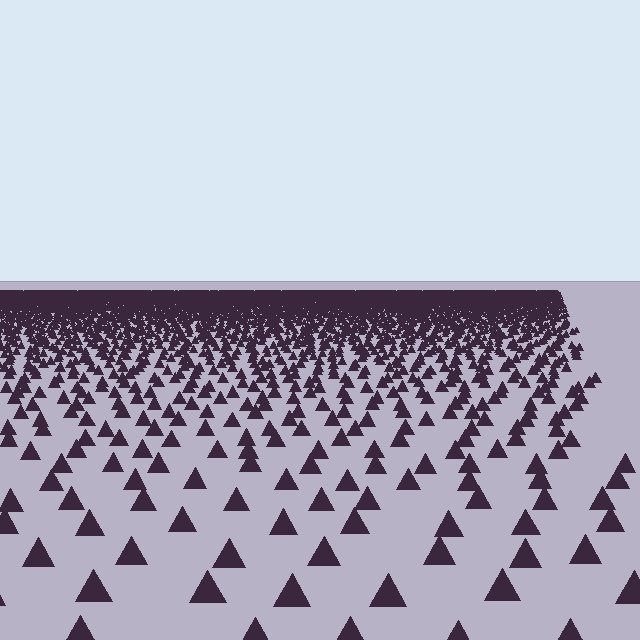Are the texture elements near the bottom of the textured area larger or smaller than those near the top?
Larger. Near the bottom, elements are closer to the viewer and appear at a bigger on-screen size.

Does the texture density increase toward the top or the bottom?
Density increases toward the top.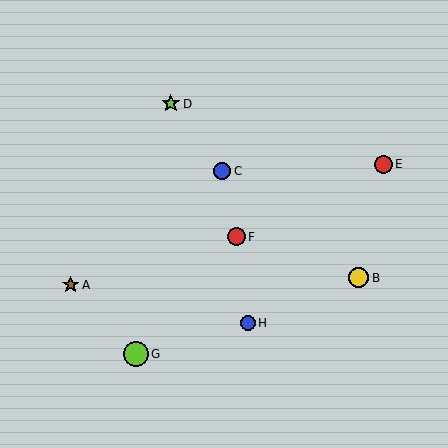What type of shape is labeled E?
Shape E is a red circle.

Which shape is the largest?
The lime circle (labeled G) is the largest.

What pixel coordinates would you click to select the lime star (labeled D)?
Click at (171, 104) to select the lime star D.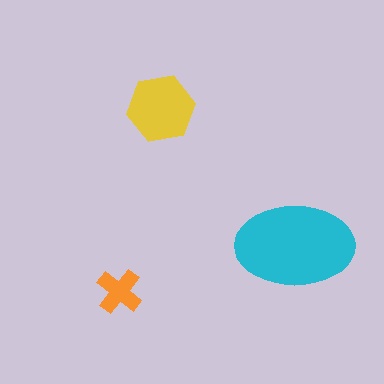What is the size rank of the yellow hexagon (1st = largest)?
2nd.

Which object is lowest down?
The orange cross is bottommost.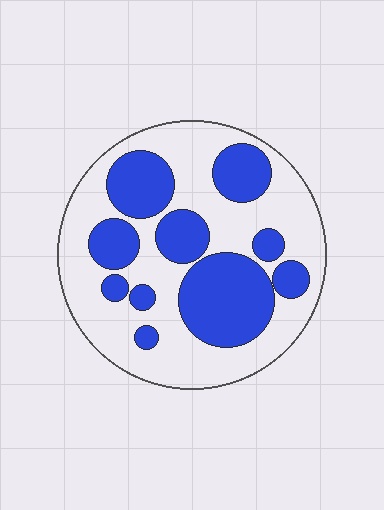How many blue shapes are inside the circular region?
10.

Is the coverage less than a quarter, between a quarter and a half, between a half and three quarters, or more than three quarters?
Between a quarter and a half.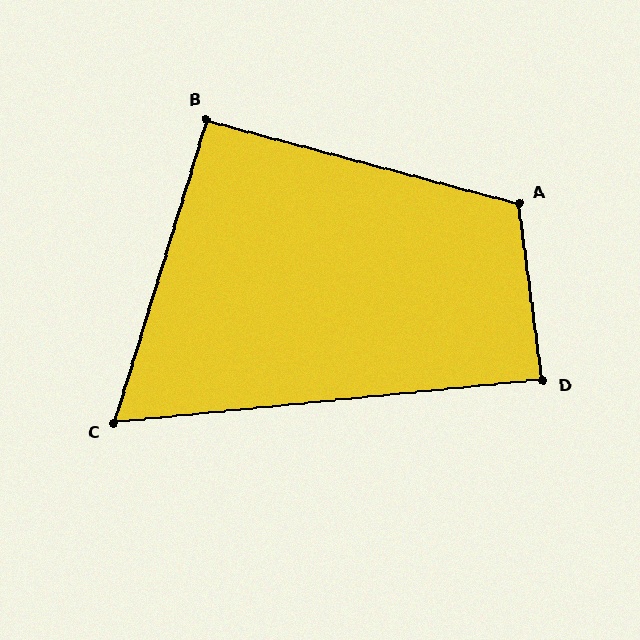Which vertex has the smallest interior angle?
C, at approximately 67 degrees.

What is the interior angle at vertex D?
Approximately 88 degrees (approximately right).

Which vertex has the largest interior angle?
A, at approximately 113 degrees.